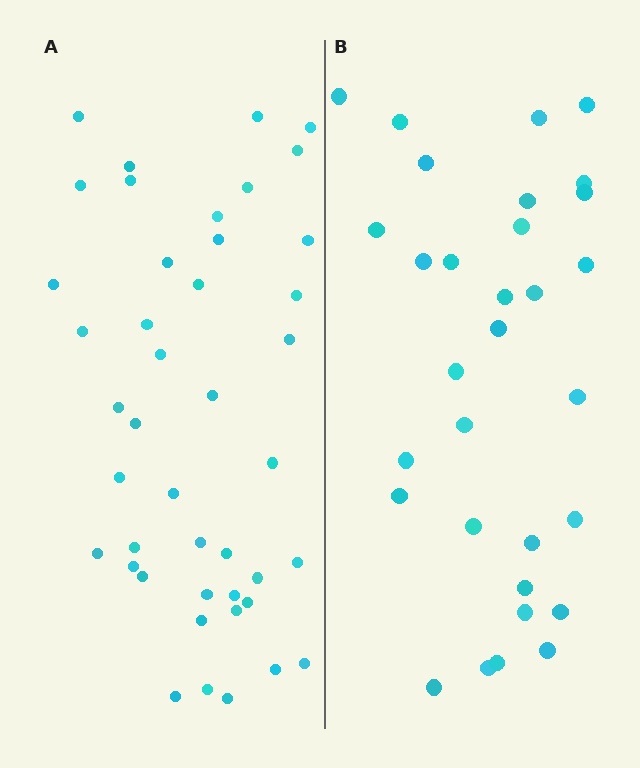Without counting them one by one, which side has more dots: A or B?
Region A (the left region) has more dots.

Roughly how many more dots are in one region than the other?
Region A has roughly 12 or so more dots than region B.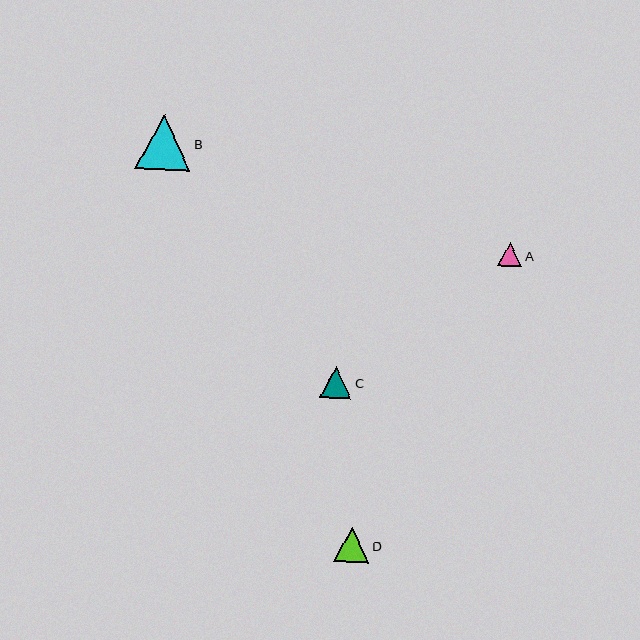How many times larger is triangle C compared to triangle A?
Triangle C is approximately 1.3 times the size of triangle A.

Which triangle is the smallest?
Triangle A is the smallest with a size of approximately 25 pixels.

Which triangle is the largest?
Triangle B is the largest with a size of approximately 55 pixels.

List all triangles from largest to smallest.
From largest to smallest: B, D, C, A.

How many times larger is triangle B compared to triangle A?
Triangle B is approximately 2.2 times the size of triangle A.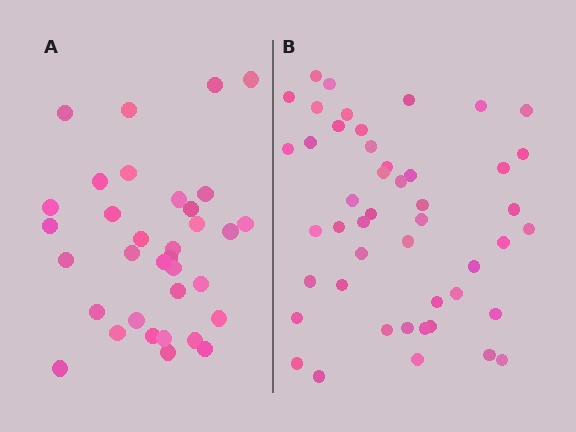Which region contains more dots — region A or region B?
Region B (the right region) has more dots.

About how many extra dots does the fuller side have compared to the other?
Region B has approximately 15 more dots than region A.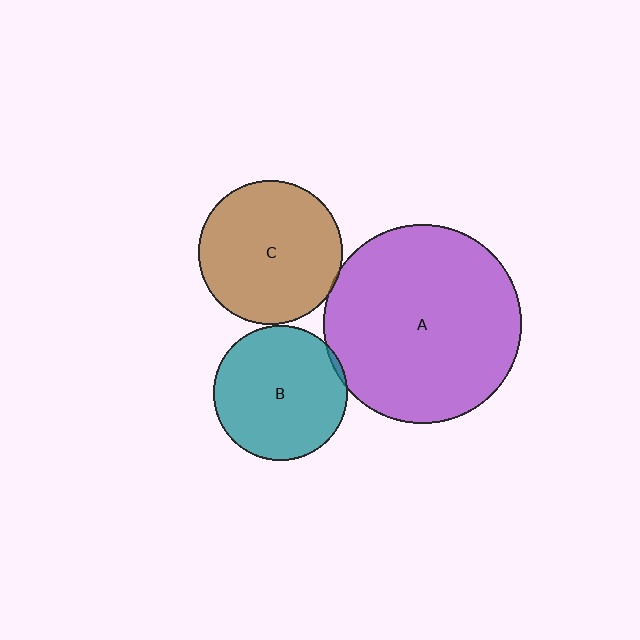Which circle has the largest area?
Circle A (purple).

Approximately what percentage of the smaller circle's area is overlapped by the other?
Approximately 5%.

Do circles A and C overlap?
Yes.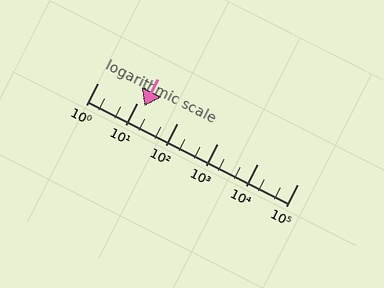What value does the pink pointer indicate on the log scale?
The pointer indicates approximately 15.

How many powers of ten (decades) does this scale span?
The scale spans 5 decades, from 1 to 100000.